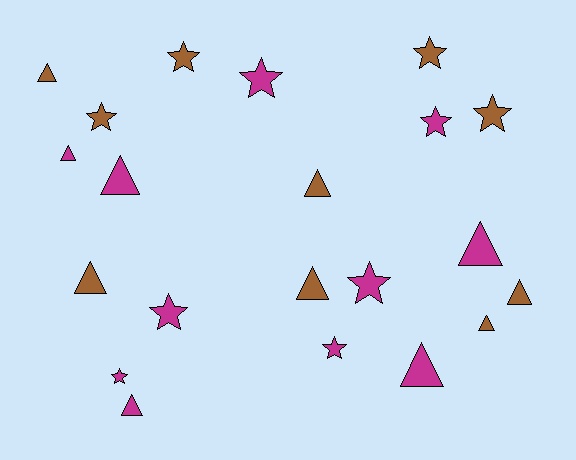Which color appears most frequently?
Magenta, with 11 objects.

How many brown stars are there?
There are 4 brown stars.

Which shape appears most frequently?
Triangle, with 11 objects.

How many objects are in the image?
There are 21 objects.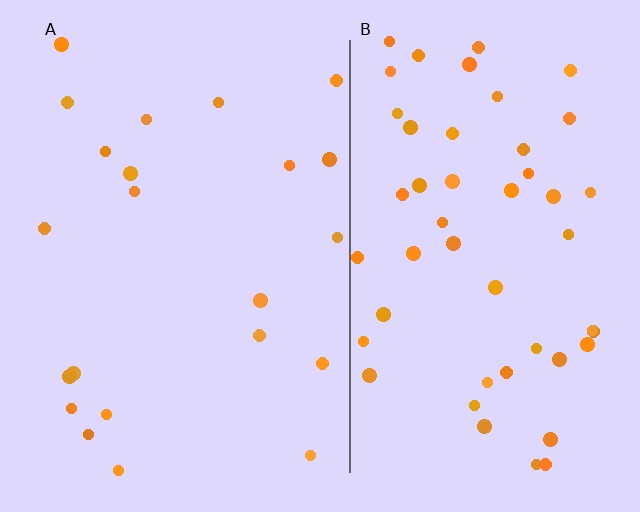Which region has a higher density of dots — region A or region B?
B (the right).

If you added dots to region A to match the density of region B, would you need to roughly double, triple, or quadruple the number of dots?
Approximately double.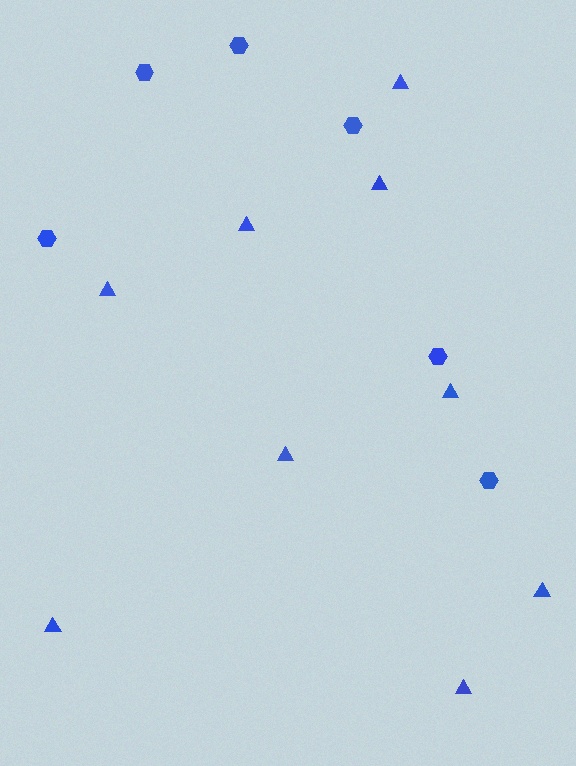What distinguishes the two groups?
There are 2 groups: one group of hexagons (6) and one group of triangles (9).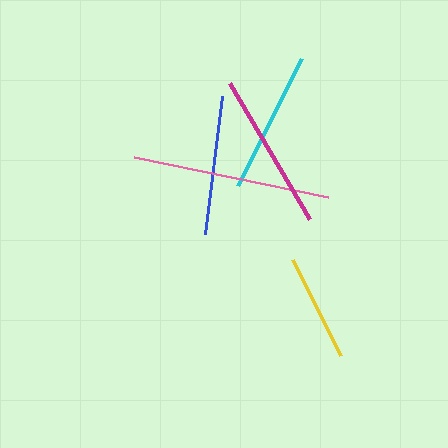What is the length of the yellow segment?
The yellow segment is approximately 107 pixels long.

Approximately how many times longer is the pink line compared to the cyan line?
The pink line is approximately 1.4 times the length of the cyan line.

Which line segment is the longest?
The pink line is the longest at approximately 198 pixels.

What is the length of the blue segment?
The blue segment is approximately 139 pixels long.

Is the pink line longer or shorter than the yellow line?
The pink line is longer than the yellow line.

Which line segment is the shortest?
The yellow line is the shortest at approximately 107 pixels.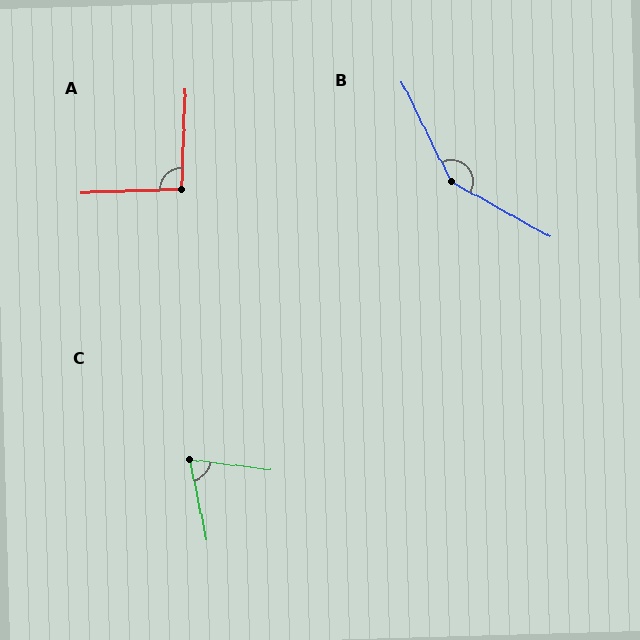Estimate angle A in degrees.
Approximately 94 degrees.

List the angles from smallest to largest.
C (72°), A (94°), B (146°).